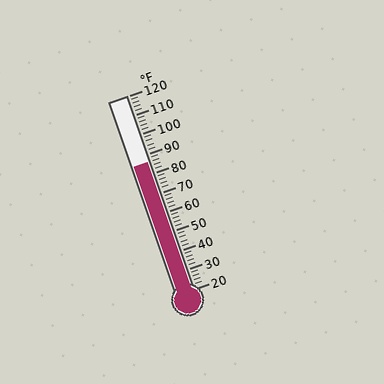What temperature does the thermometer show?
The thermometer shows approximately 86°F.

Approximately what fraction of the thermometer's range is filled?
The thermometer is filled to approximately 65% of its range.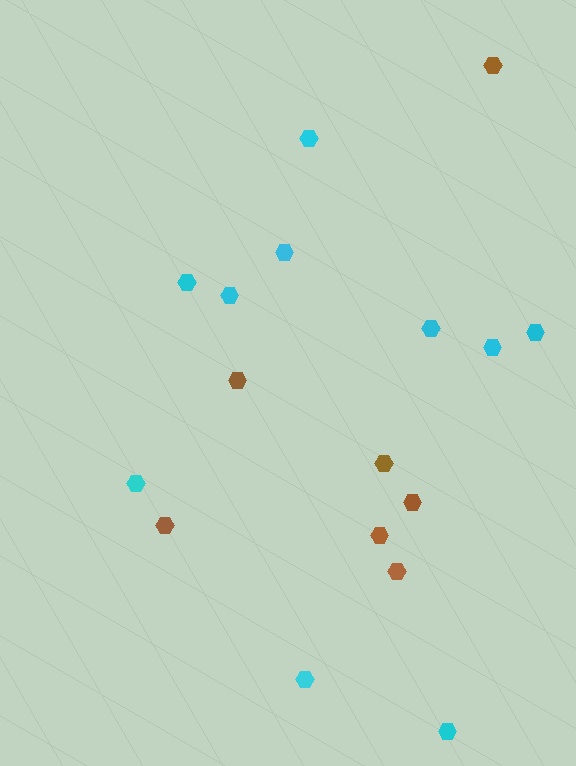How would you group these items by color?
There are 2 groups: one group of brown hexagons (7) and one group of cyan hexagons (10).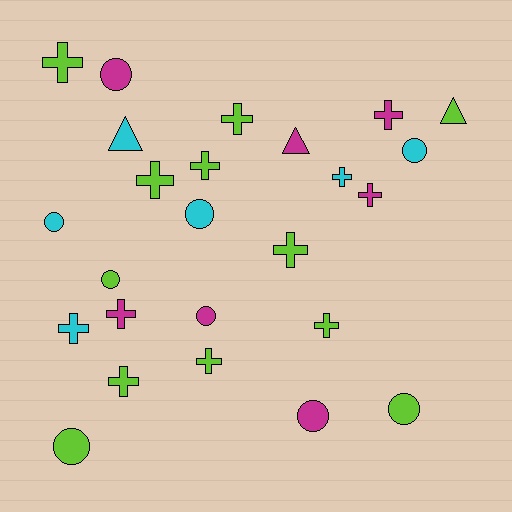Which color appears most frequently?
Lime, with 12 objects.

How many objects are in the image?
There are 25 objects.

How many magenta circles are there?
There are 3 magenta circles.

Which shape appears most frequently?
Cross, with 13 objects.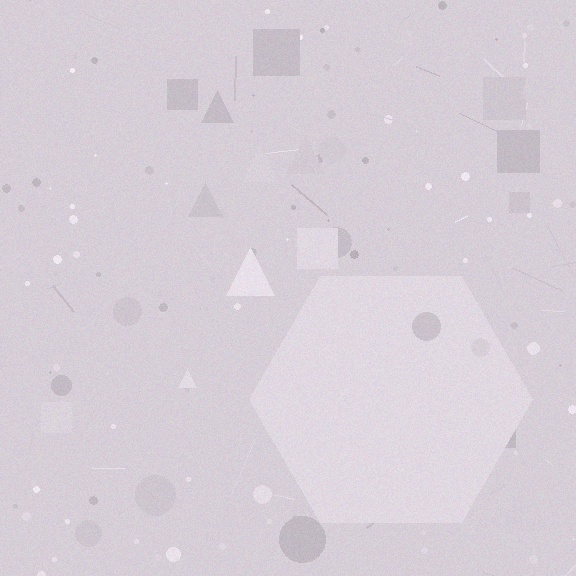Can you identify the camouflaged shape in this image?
The camouflaged shape is a hexagon.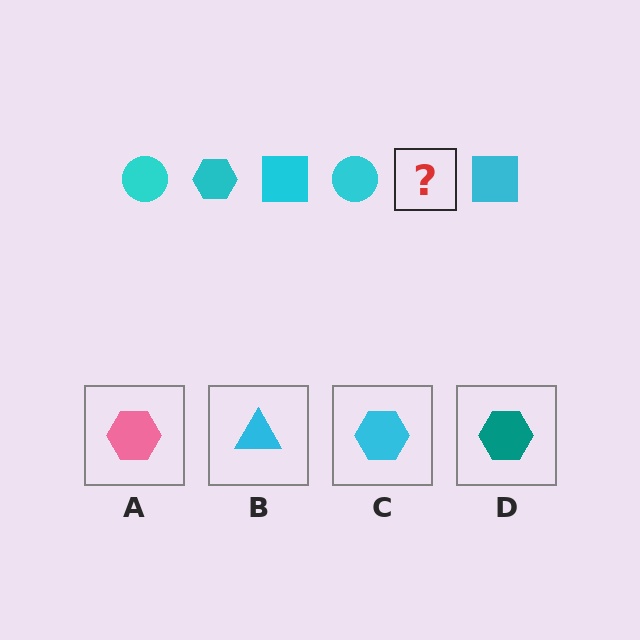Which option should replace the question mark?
Option C.